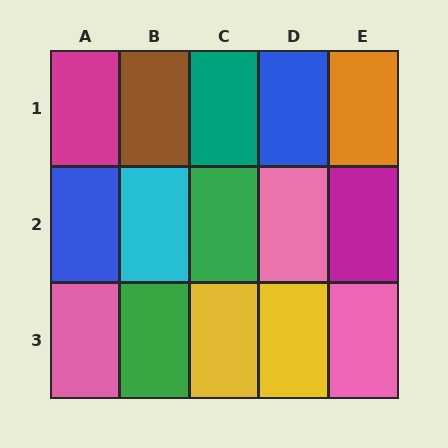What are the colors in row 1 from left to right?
Magenta, brown, teal, blue, orange.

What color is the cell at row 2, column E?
Magenta.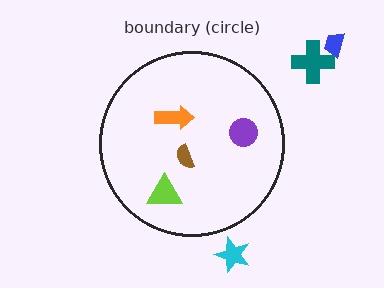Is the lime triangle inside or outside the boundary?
Inside.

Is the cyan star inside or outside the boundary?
Outside.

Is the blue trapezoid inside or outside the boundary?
Outside.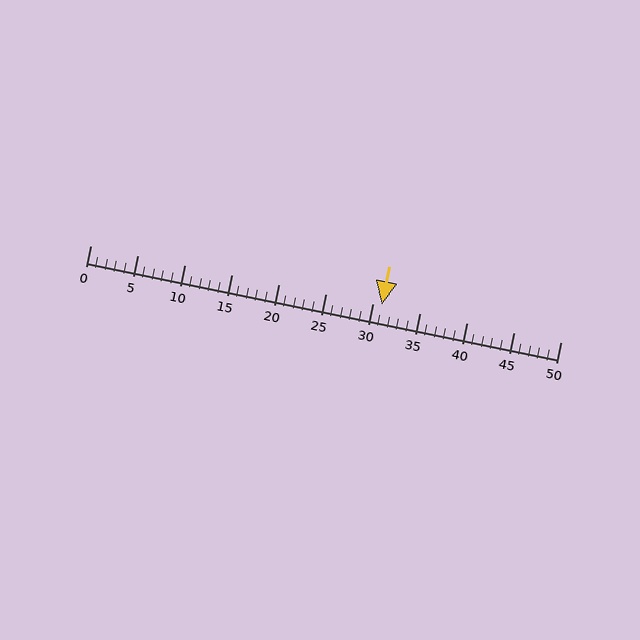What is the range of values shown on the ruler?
The ruler shows values from 0 to 50.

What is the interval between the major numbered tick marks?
The major tick marks are spaced 5 units apart.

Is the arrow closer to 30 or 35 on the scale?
The arrow is closer to 30.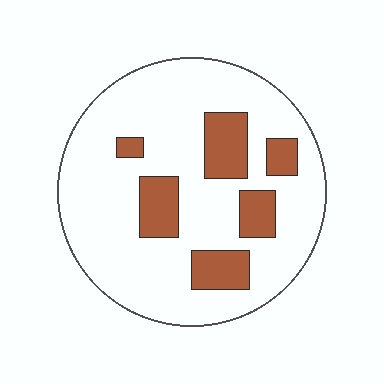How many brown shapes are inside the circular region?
6.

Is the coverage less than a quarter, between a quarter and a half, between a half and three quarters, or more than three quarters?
Less than a quarter.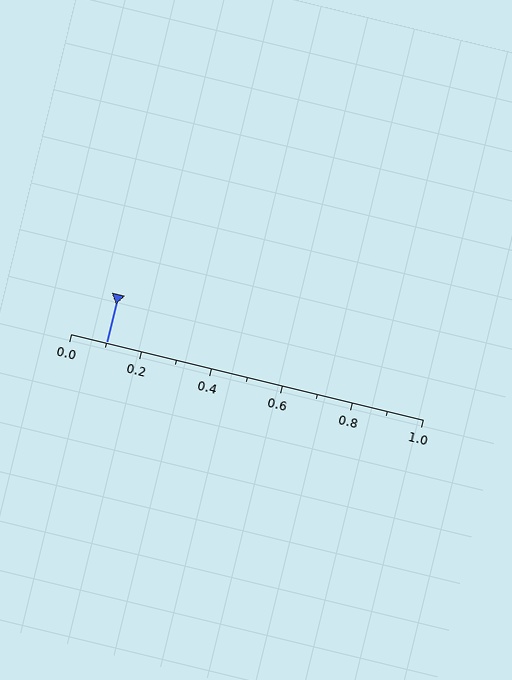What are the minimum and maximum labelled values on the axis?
The axis runs from 0.0 to 1.0.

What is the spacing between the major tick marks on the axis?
The major ticks are spaced 0.2 apart.